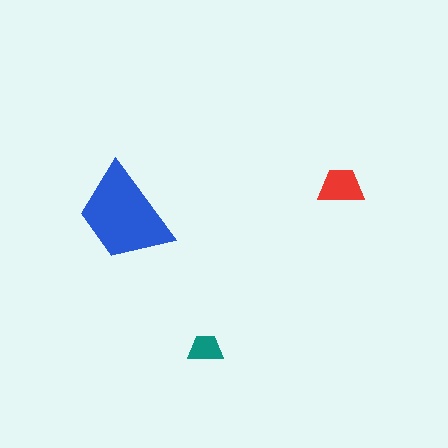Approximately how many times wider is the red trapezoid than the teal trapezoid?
About 1.5 times wider.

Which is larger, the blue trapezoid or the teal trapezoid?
The blue one.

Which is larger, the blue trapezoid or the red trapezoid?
The blue one.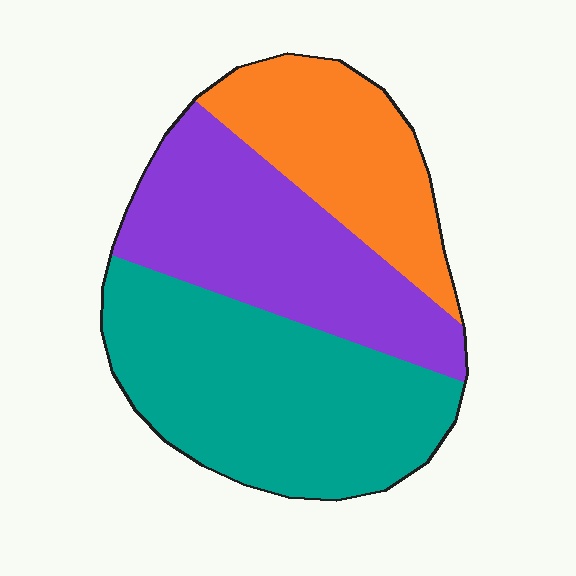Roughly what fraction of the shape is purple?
Purple covers roughly 35% of the shape.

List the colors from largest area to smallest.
From largest to smallest: teal, purple, orange.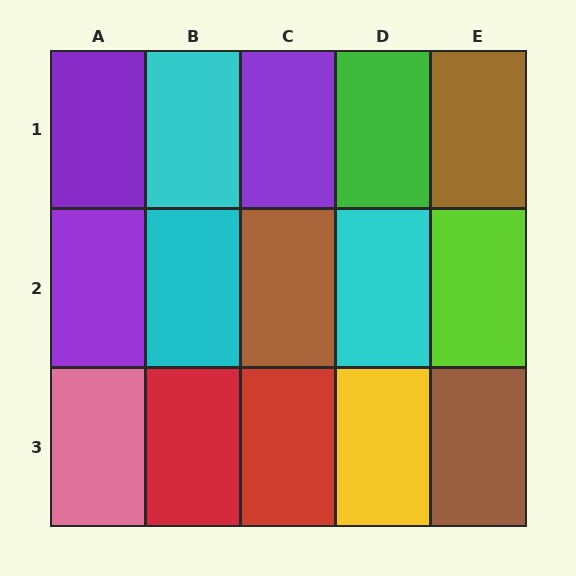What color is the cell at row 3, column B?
Red.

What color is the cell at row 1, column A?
Purple.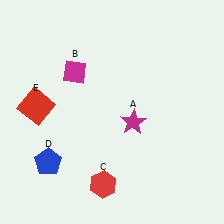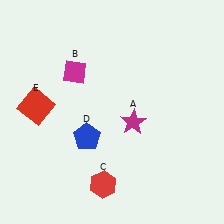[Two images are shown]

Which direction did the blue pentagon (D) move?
The blue pentagon (D) moved right.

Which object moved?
The blue pentagon (D) moved right.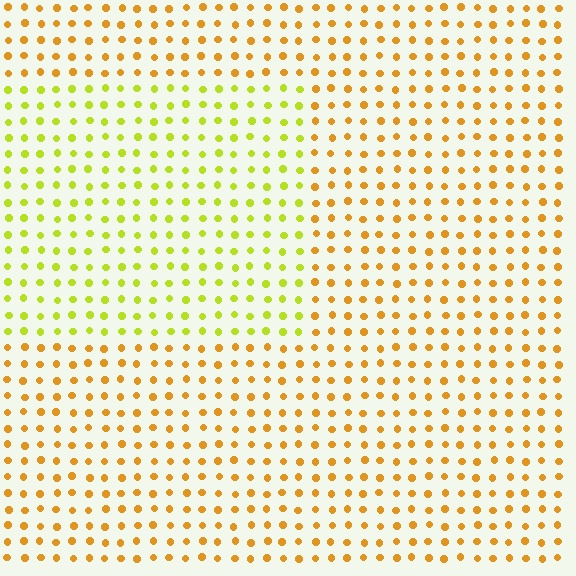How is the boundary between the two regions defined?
The boundary is defined purely by a slight shift in hue (about 38 degrees). Spacing, size, and orientation are identical on both sides.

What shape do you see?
I see a rectangle.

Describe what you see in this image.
The image is filled with small orange elements in a uniform arrangement. A rectangle-shaped region is visible where the elements are tinted to a slightly different hue, forming a subtle color boundary.